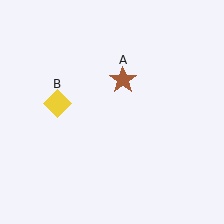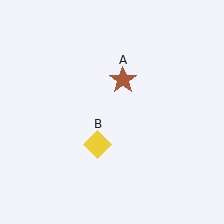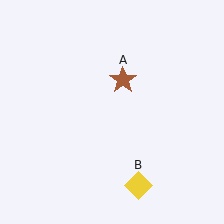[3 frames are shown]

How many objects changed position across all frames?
1 object changed position: yellow diamond (object B).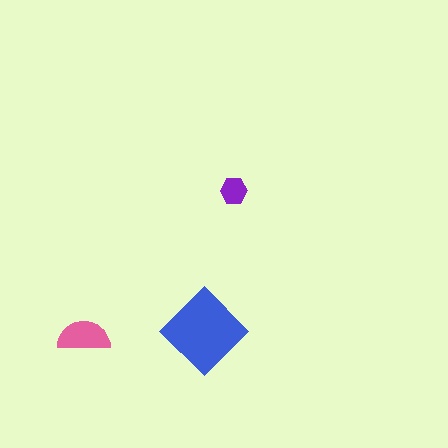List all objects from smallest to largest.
The purple hexagon, the pink semicircle, the blue diamond.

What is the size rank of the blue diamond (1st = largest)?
1st.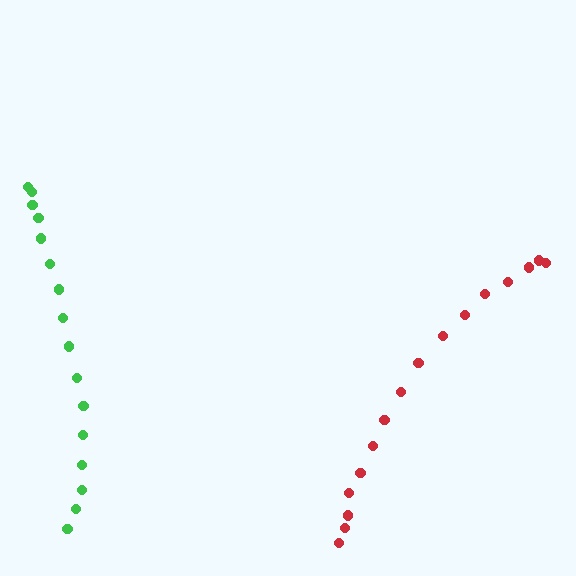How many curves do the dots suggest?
There are 2 distinct paths.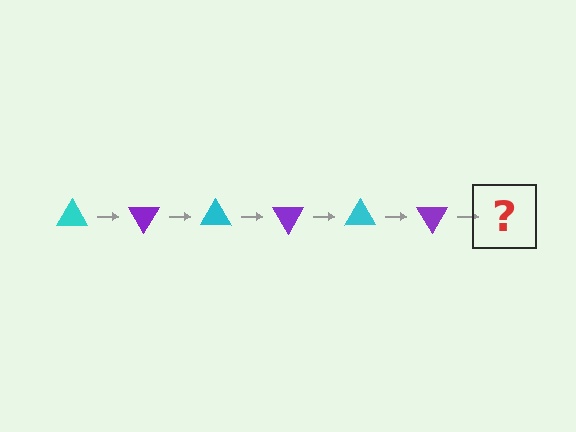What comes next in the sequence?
The next element should be a cyan triangle, rotated 360 degrees from the start.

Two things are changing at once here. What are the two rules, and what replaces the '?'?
The two rules are that it rotates 60 degrees each step and the color cycles through cyan and purple. The '?' should be a cyan triangle, rotated 360 degrees from the start.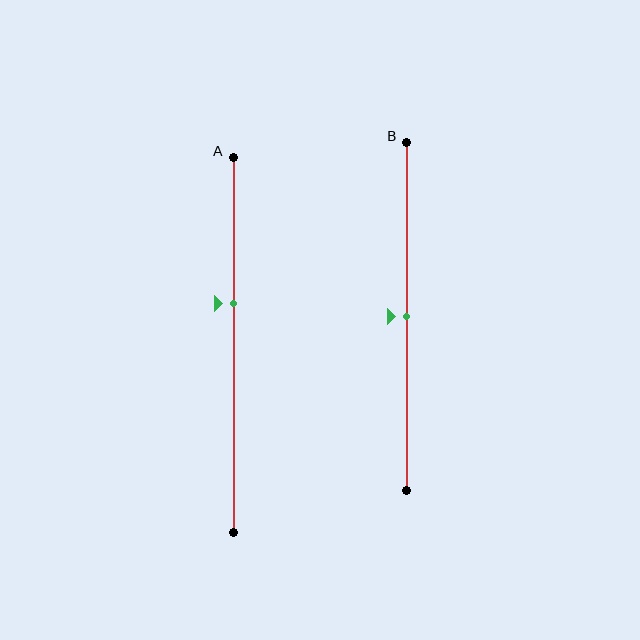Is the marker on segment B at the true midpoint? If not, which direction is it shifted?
Yes, the marker on segment B is at the true midpoint.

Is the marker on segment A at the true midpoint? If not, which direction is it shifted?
No, the marker on segment A is shifted upward by about 11% of the segment length.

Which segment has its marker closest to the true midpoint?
Segment B has its marker closest to the true midpoint.